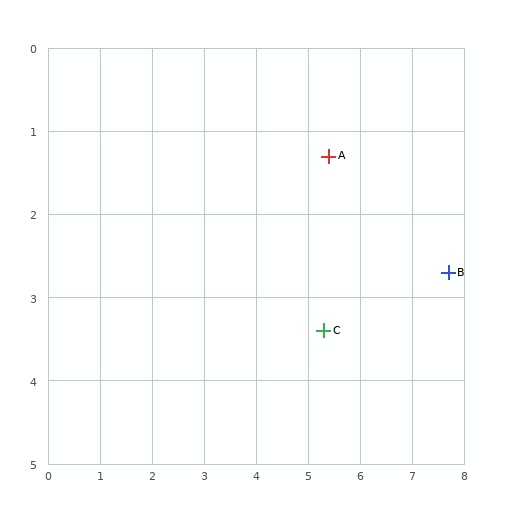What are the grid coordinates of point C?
Point C is at approximately (5.3, 3.4).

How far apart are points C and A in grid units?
Points C and A are about 2.1 grid units apart.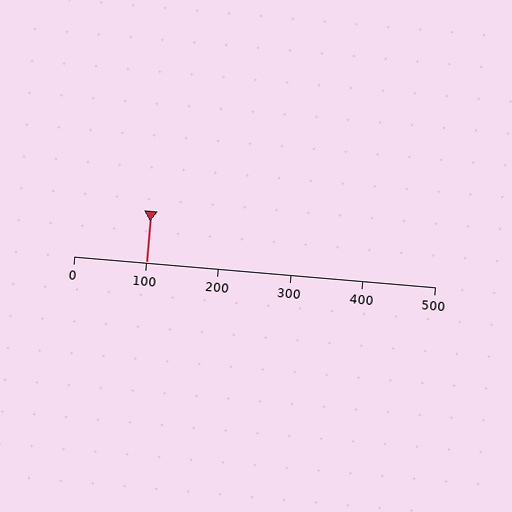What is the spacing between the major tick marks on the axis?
The major ticks are spaced 100 apart.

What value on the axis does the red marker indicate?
The marker indicates approximately 100.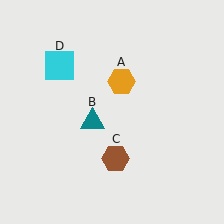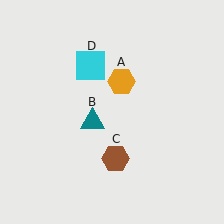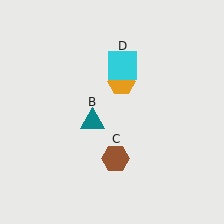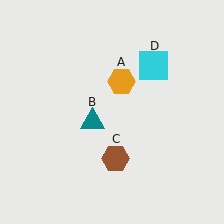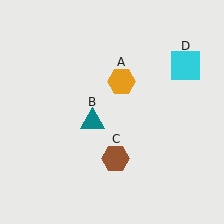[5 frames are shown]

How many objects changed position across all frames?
1 object changed position: cyan square (object D).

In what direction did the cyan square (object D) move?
The cyan square (object D) moved right.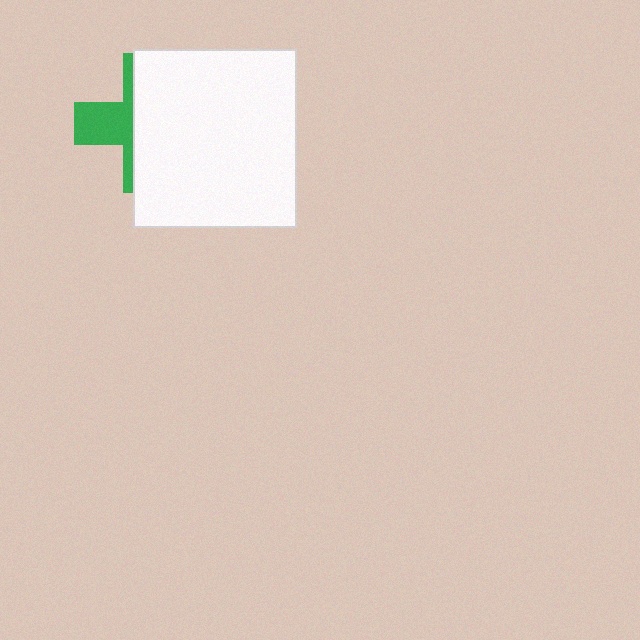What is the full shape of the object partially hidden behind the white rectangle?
The partially hidden object is a green cross.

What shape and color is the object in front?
The object in front is a white rectangle.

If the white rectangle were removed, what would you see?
You would see the complete green cross.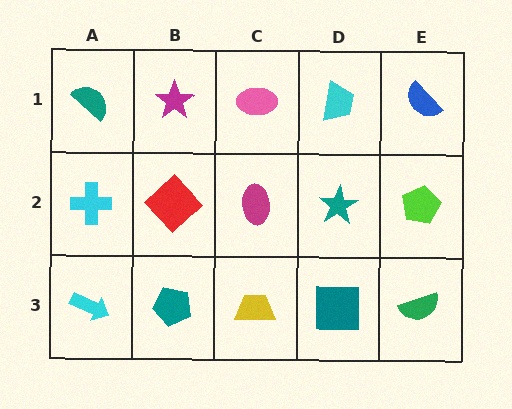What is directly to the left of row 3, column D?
A yellow trapezoid.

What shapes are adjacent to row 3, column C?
A magenta ellipse (row 2, column C), a teal pentagon (row 3, column B), a teal square (row 3, column D).